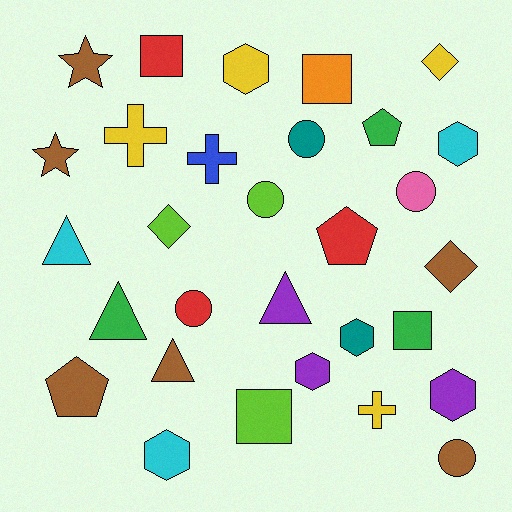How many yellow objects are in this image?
There are 4 yellow objects.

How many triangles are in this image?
There are 4 triangles.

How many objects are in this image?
There are 30 objects.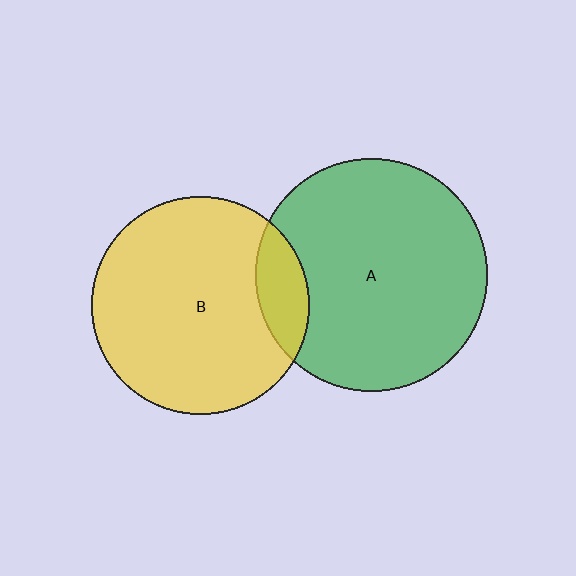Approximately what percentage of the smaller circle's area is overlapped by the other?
Approximately 15%.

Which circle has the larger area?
Circle A (green).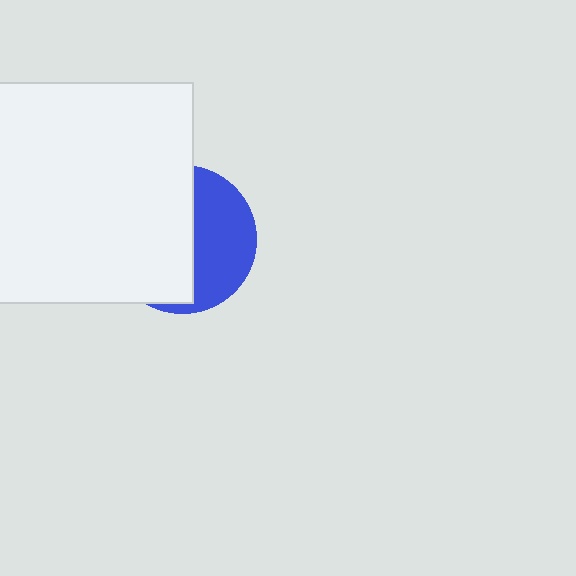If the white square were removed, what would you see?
You would see the complete blue circle.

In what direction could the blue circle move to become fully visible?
The blue circle could move right. That would shift it out from behind the white square entirely.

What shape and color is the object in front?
The object in front is a white square.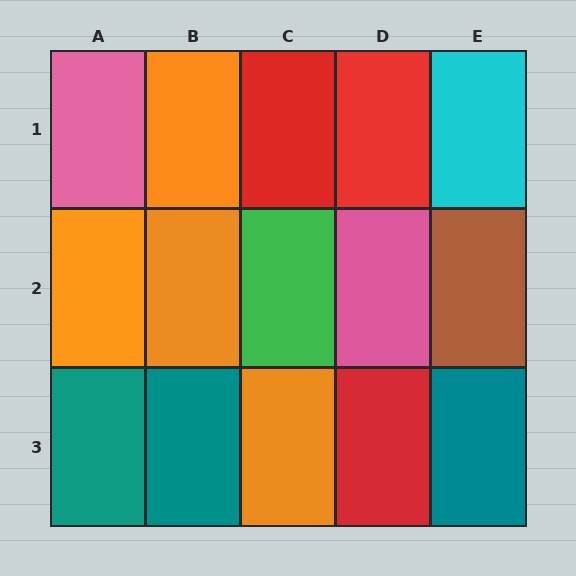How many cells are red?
3 cells are red.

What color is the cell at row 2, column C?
Green.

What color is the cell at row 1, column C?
Red.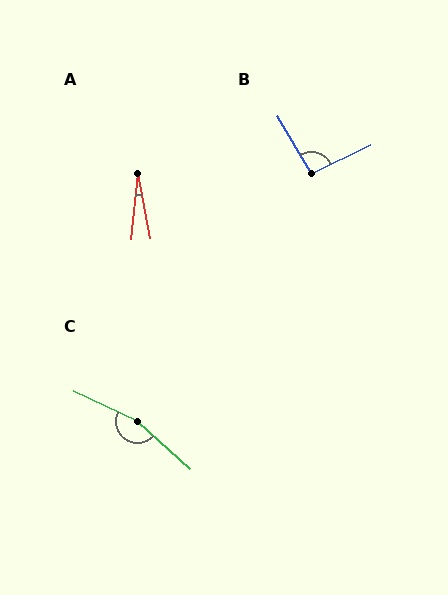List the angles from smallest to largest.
A (17°), B (94°), C (164°).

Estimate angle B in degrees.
Approximately 94 degrees.